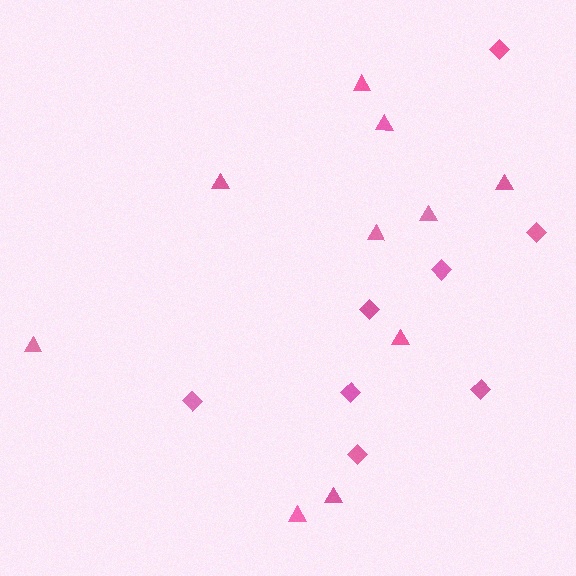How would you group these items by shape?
There are 2 groups: one group of triangles (10) and one group of diamonds (8).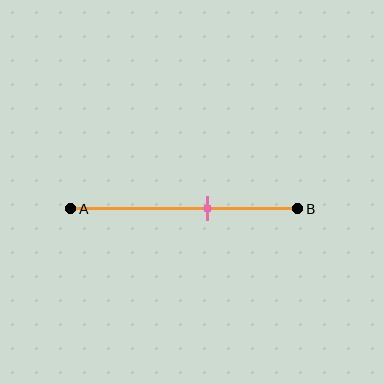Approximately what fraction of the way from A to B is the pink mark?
The pink mark is approximately 60% of the way from A to B.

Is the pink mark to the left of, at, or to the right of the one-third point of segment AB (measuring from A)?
The pink mark is to the right of the one-third point of segment AB.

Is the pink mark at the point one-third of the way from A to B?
No, the mark is at about 60% from A, not at the 33% one-third point.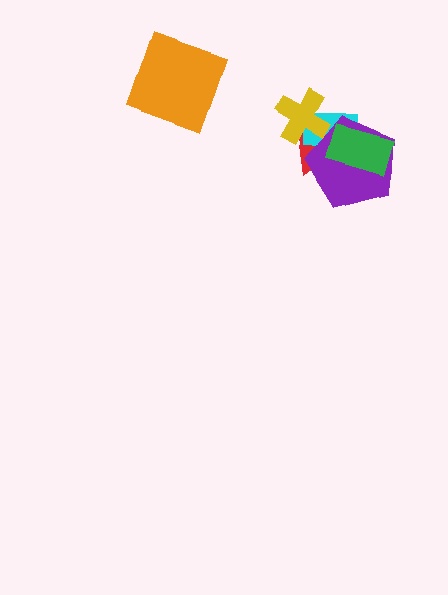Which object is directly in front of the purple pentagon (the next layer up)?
The green rectangle is directly in front of the purple pentagon.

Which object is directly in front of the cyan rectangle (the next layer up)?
The purple pentagon is directly in front of the cyan rectangle.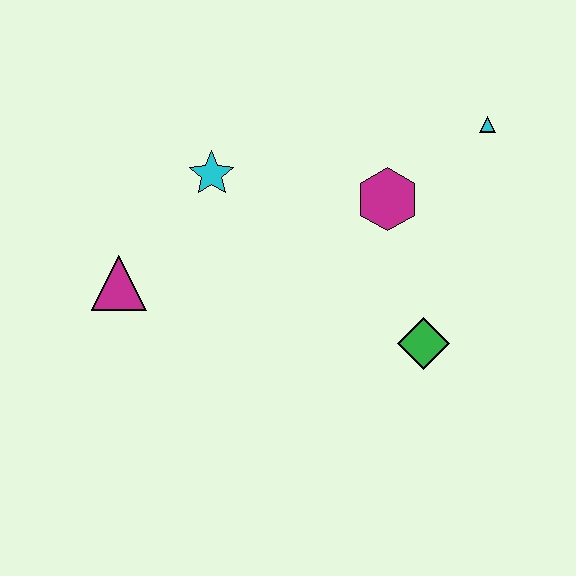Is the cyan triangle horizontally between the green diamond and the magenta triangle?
No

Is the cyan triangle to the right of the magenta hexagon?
Yes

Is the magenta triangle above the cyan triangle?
No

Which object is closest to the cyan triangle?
The magenta hexagon is closest to the cyan triangle.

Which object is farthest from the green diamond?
The magenta triangle is farthest from the green diamond.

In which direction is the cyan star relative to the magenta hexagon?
The cyan star is to the left of the magenta hexagon.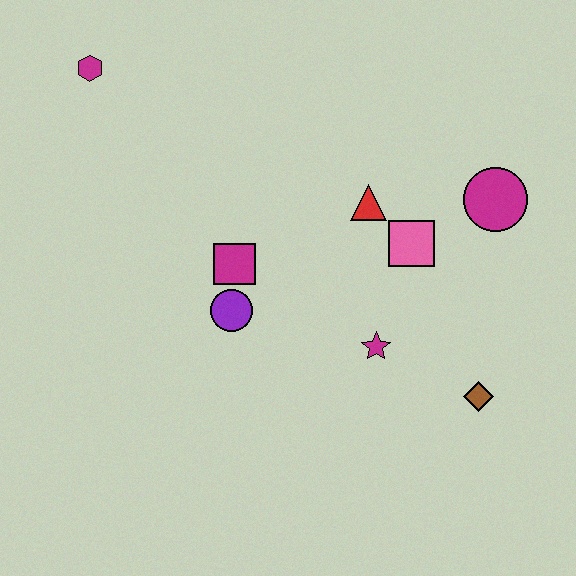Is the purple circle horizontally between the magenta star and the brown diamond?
No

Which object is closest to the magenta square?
The purple circle is closest to the magenta square.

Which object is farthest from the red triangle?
The magenta hexagon is farthest from the red triangle.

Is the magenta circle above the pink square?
Yes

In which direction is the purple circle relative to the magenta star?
The purple circle is to the left of the magenta star.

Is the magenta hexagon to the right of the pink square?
No